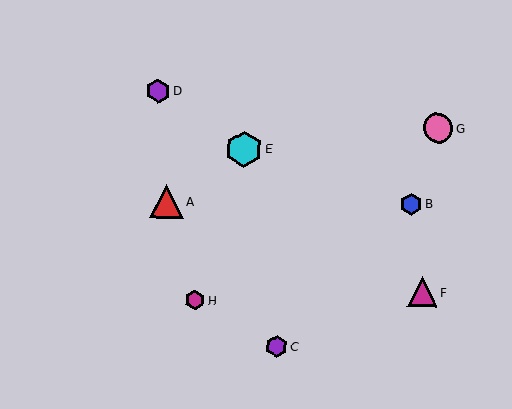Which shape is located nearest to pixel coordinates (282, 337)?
The purple hexagon (labeled C) at (277, 346) is nearest to that location.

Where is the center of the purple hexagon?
The center of the purple hexagon is at (277, 346).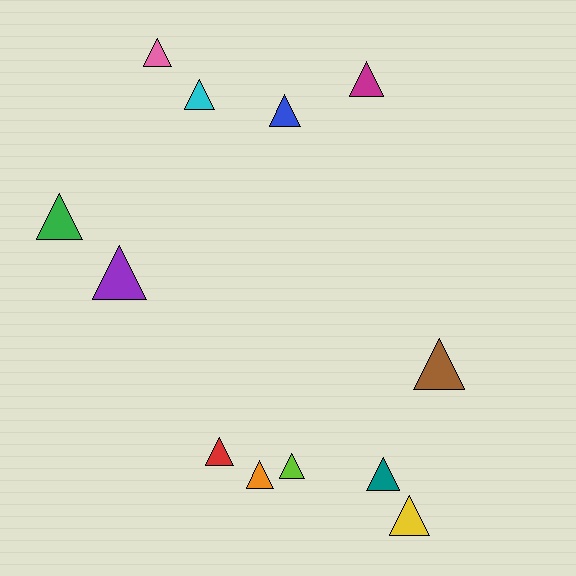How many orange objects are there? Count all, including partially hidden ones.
There is 1 orange object.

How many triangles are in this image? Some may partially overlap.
There are 12 triangles.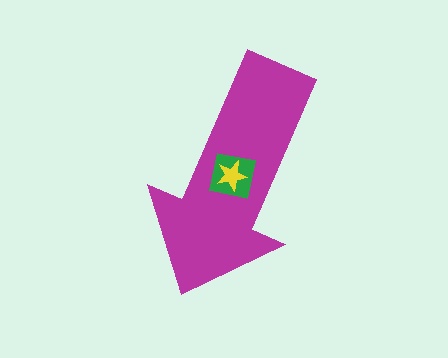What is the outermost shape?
The magenta arrow.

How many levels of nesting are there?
3.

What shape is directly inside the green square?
The yellow star.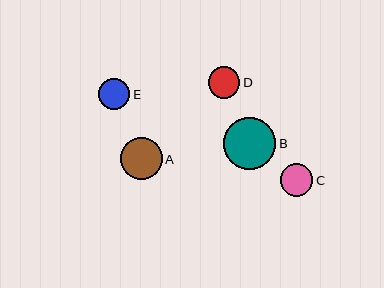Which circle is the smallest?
Circle E is the smallest with a size of approximately 31 pixels.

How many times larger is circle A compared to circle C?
Circle A is approximately 1.3 times the size of circle C.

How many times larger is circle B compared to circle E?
Circle B is approximately 1.7 times the size of circle E.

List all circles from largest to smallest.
From largest to smallest: B, A, C, D, E.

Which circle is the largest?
Circle B is the largest with a size of approximately 53 pixels.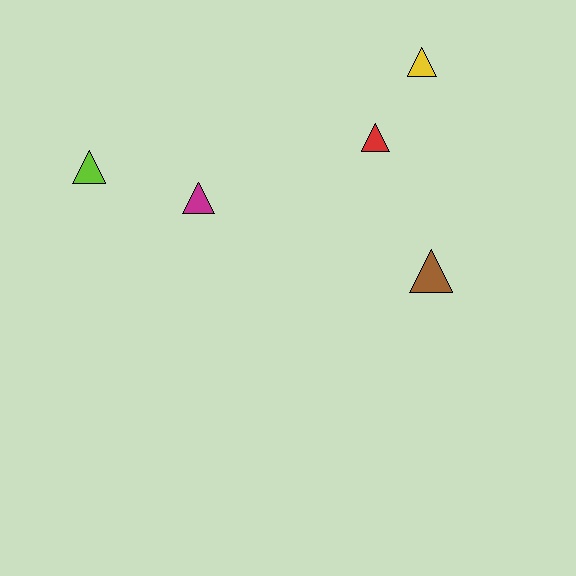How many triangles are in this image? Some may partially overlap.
There are 5 triangles.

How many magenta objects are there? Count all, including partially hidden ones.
There is 1 magenta object.